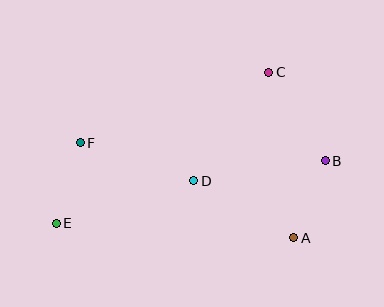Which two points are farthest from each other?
Points B and E are farthest from each other.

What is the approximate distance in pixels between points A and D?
The distance between A and D is approximately 115 pixels.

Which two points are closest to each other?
Points A and B are closest to each other.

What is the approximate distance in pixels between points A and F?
The distance between A and F is approximately 234 pixels.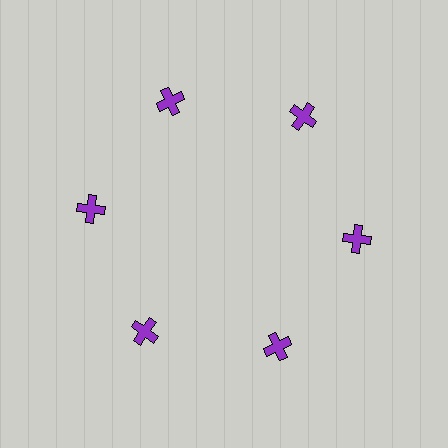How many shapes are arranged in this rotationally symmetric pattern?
There are 6 shapes, arranged in 6 groups of 1.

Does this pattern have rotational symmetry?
Yes, this pattern has 6-fold rotational symmetry. It looks the same after rotating 60 degrees around the center.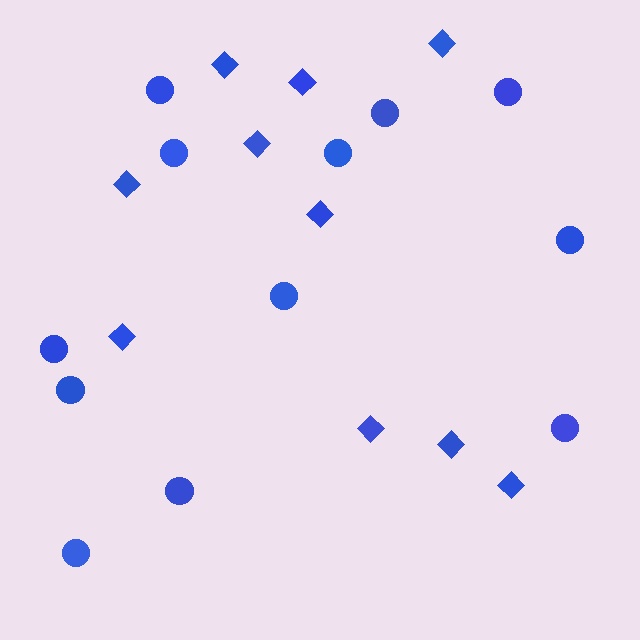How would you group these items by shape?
There are 2 groups: one group of diamonds (10) and one group of circles (12).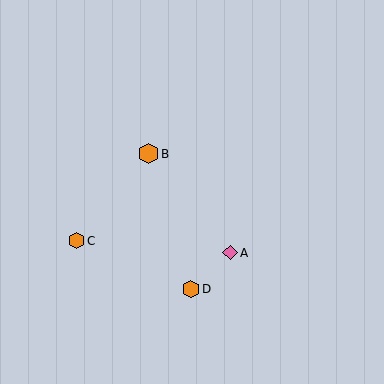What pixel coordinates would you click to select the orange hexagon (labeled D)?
Click at (191, 289) to select the orange hexagon D.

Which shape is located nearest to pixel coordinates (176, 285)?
The orange hexagon (labeled D) at (191, 289) is nearest to that location.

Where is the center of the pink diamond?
The center of the pink diamond is at (230, 253).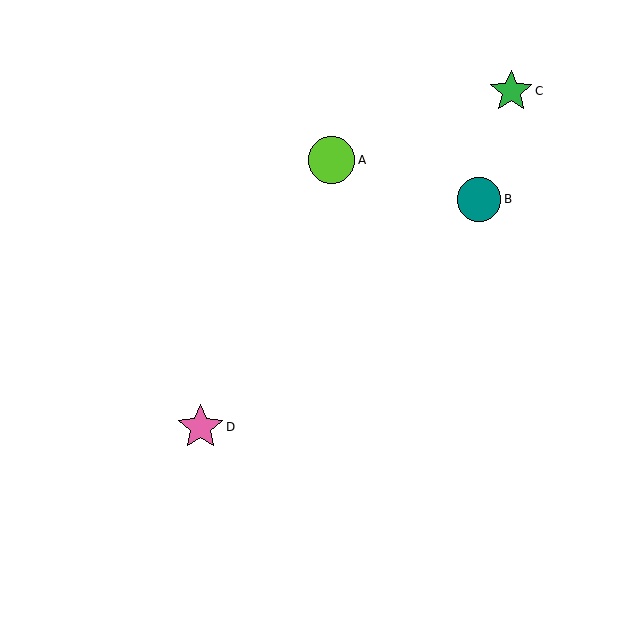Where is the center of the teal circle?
The center of the teal circle is at (479, 199).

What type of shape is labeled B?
Shape B is a teal circle.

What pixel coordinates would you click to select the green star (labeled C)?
Click at (511, 91) to select the green star C.